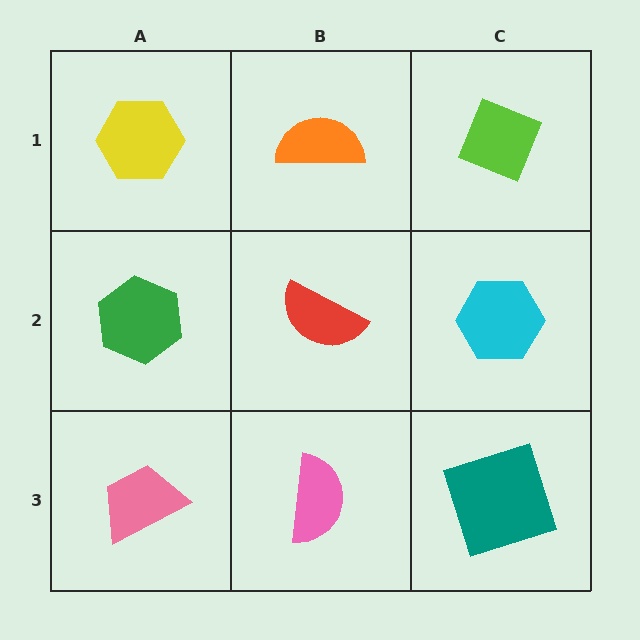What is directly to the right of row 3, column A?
A pink semicircle.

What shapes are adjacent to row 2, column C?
A lime diamond (row 1, column C), a teal square (row 3, column C), a red semicircle (row 2, column B).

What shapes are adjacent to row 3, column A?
A green hexagon (row 2, column A), a pink semicircle (row 3, column B).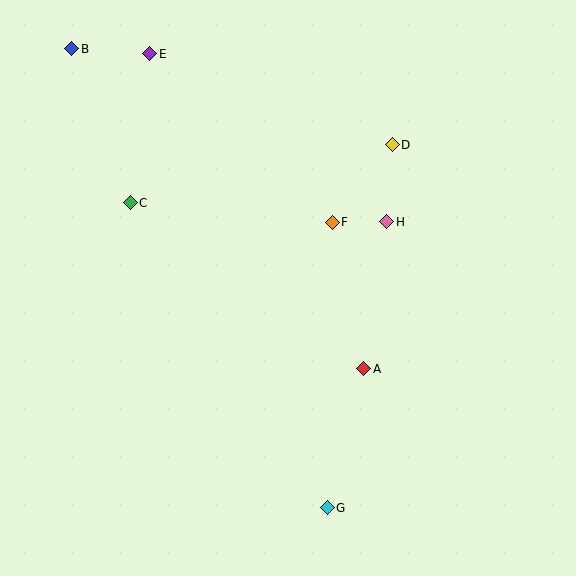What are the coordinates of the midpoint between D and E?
The midpoint between D and E is at (271, 99).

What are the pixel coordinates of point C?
Point C is at (130, 203).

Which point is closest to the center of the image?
Point F at (332, 222) is closest to the center.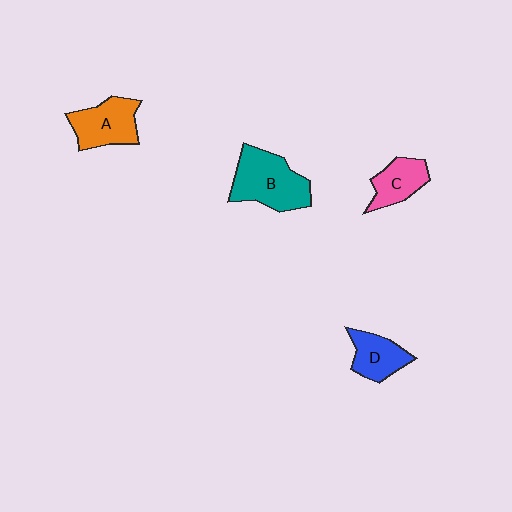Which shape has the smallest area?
Shape C (pink).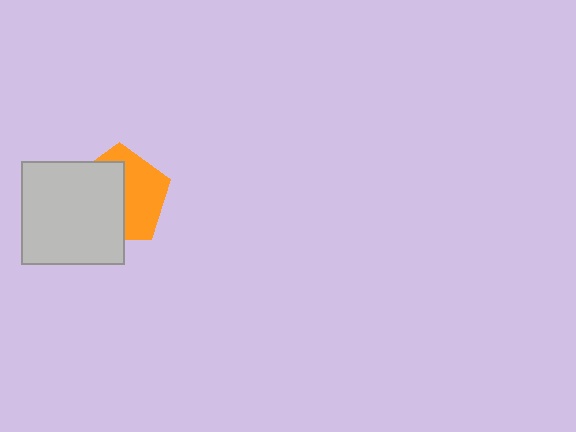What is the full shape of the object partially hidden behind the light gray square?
The partially hidden object is an orange pentagon.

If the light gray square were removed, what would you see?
You would see the complete orange pentagon.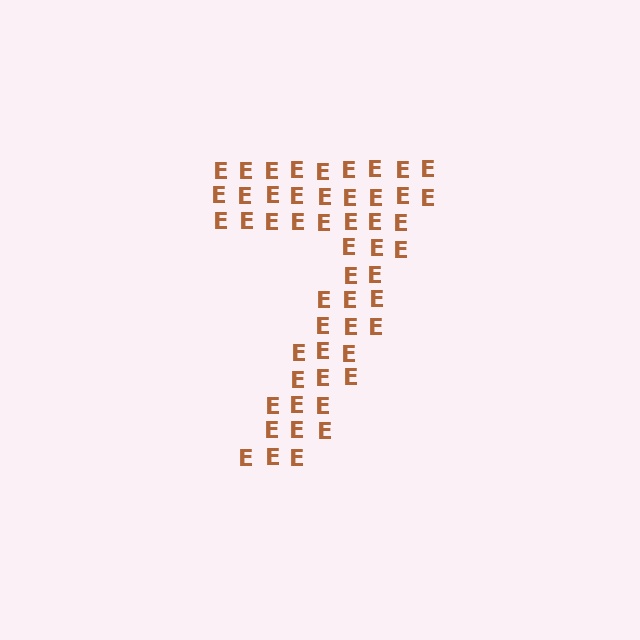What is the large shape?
The large shape is the digit 7.